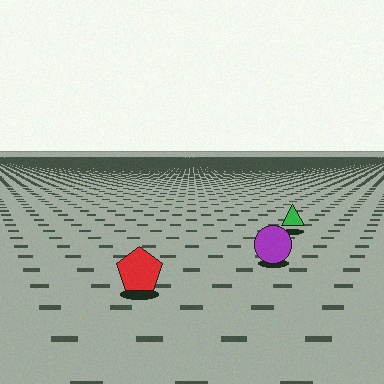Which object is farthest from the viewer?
The green triangle is farthest from the viewer. It appears smaller and the ground texture around it is denser.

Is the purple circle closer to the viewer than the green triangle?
Yes. The purple circle is closer — you can tell from the texture gradient: the ground texture is coarser near it.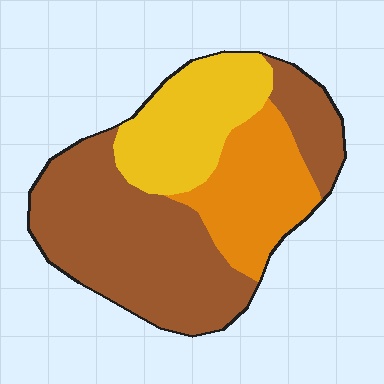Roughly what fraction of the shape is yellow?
Yellow takes up about one quarter (1/4) of the shape.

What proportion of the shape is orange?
Orange takes up about one quarter (1/4) of the shape.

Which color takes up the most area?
Brown, at roughly 55%.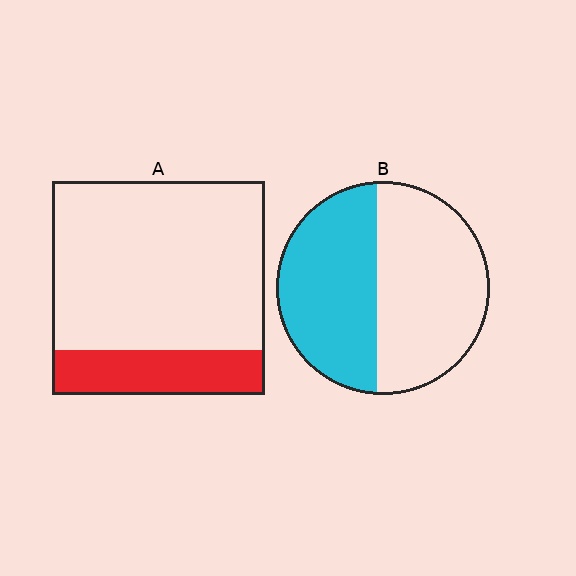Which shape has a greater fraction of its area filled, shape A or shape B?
Shape B.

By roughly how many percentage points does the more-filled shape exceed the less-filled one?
By roughly 25 percentage points (B over A).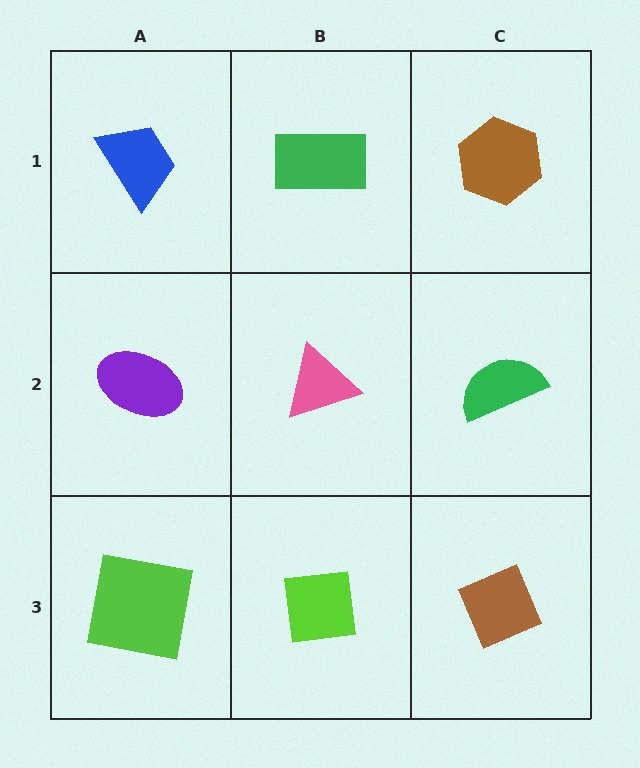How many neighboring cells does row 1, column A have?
2.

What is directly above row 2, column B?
A green rectangle.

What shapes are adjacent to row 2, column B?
A green rectangle (row 1, column B), a lime square (row 3, column B), a purple ellipse (row 2, column A), a green semicircle (row 2, column C).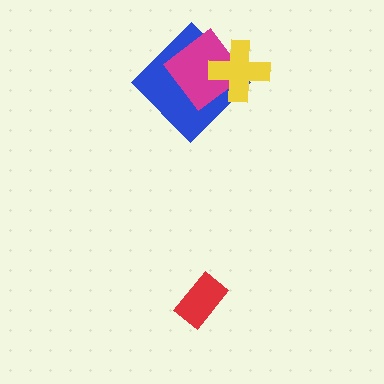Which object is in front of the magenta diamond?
The yellow cross is in front of the magenta diamond.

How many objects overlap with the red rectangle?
0 objects overlap with the red rectangle.